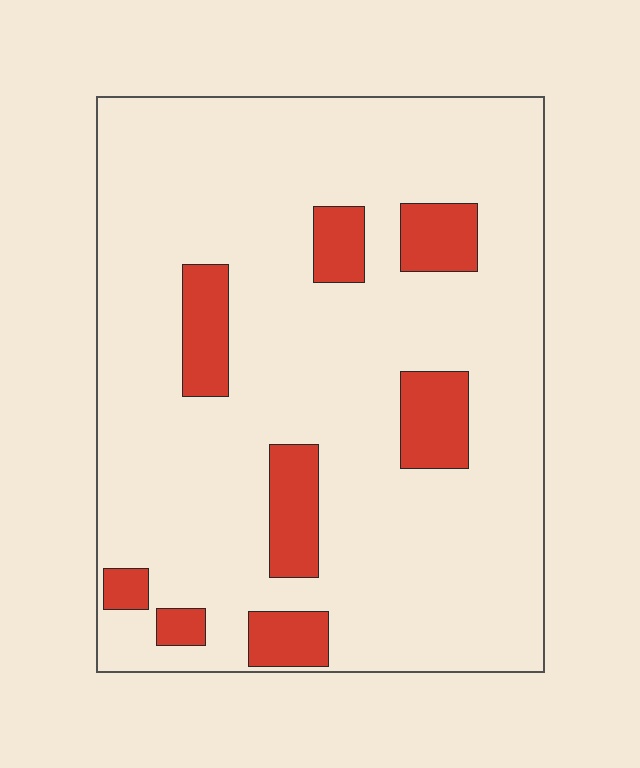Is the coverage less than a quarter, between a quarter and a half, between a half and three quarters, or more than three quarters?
Less than a quarter.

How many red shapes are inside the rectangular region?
8.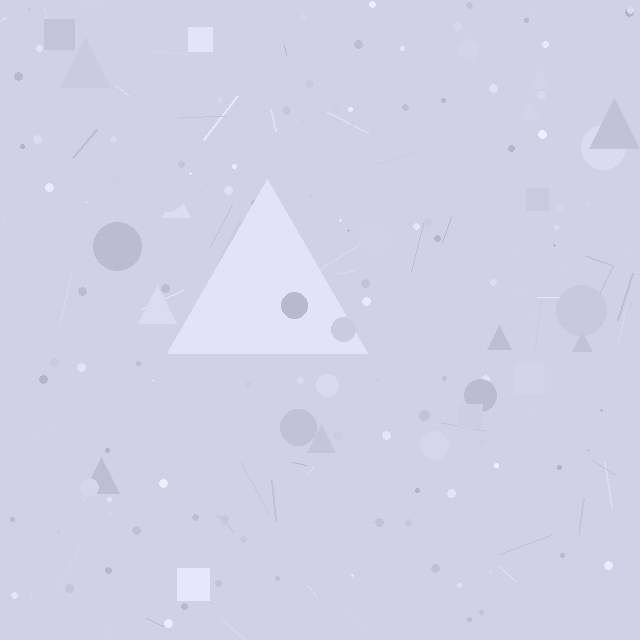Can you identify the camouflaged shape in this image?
The camouflaged shape is a triangle.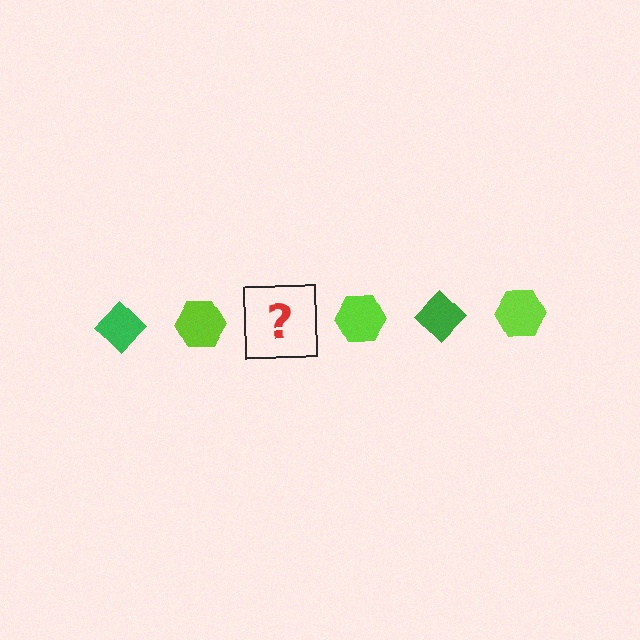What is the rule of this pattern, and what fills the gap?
The rule is that the pattern alternates between green diamond and lime hexagon. The gap should be filled with a green diamond.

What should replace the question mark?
The question mark should be replaced with a green diamond.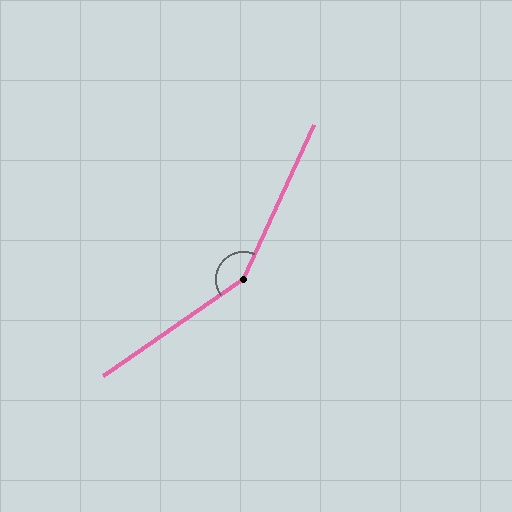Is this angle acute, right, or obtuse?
It is obtuse.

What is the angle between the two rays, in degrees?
Approximately 149 degrees.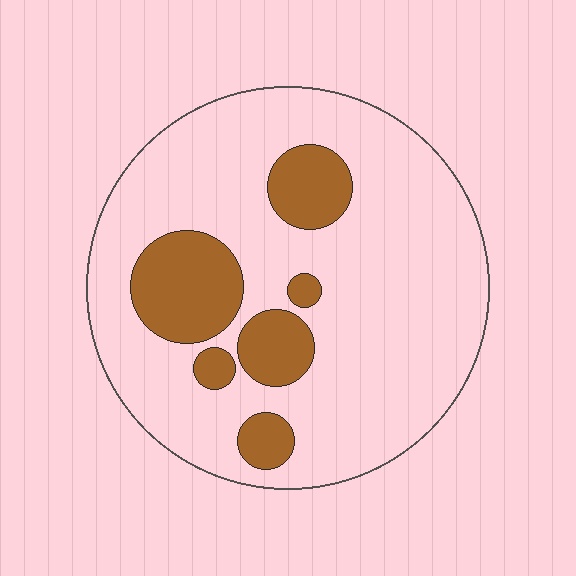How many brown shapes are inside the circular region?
6.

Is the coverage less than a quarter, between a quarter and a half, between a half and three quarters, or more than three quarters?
Less than a quarter.